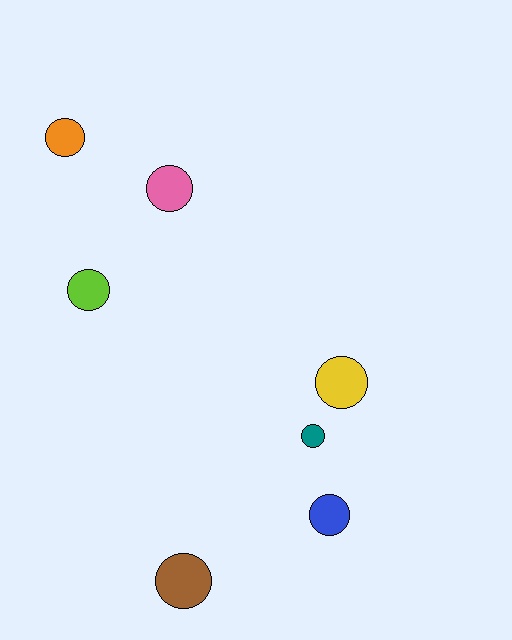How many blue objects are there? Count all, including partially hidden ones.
There is 1 blue object.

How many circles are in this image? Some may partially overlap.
There are 7 circles.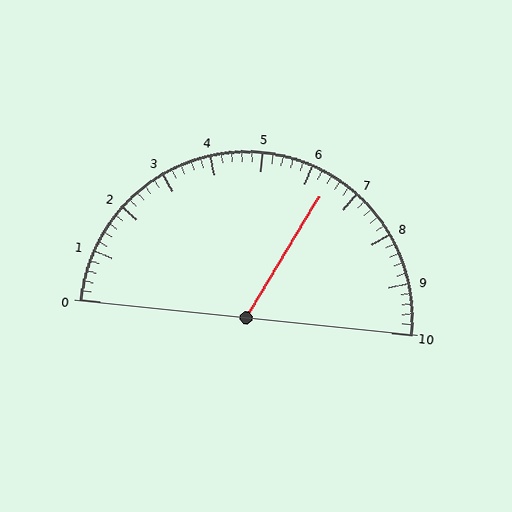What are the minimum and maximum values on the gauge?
The gauge ranges from 0 to 10.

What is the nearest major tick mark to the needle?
The nearest major tick mark is 6.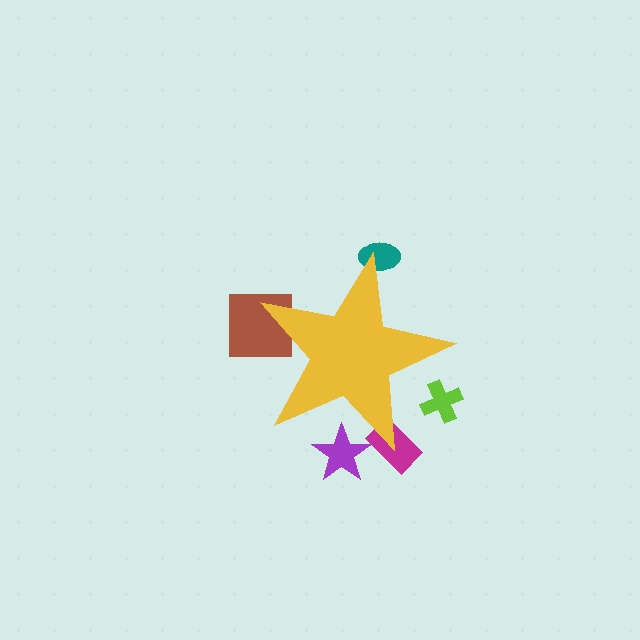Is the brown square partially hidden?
Yes, the brown square is partially hidden behind the yellow star.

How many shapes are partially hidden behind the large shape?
5 shapes are partially hidden.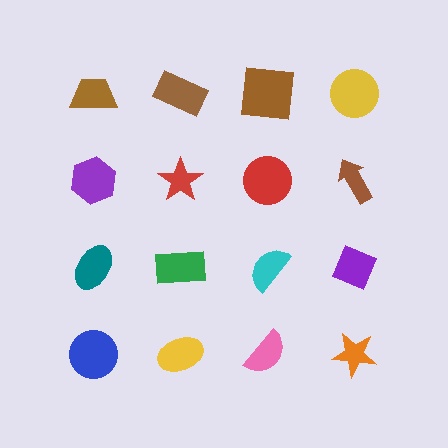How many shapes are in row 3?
4 shapes.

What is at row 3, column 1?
A teal ellipse.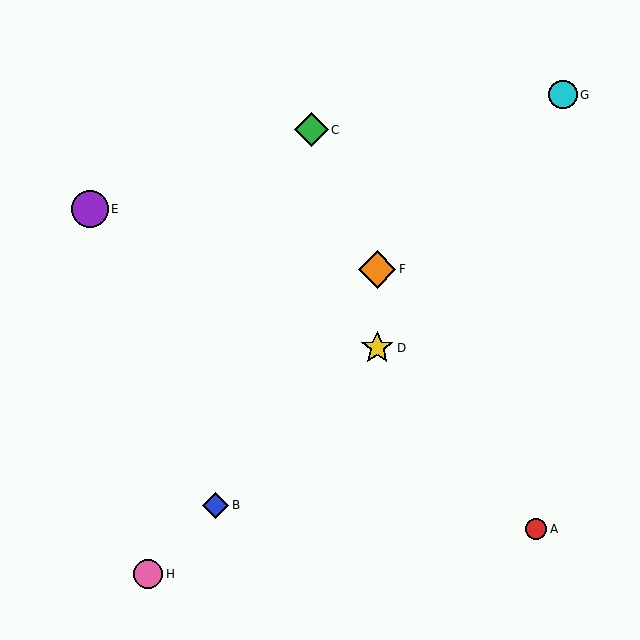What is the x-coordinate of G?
Object G is at x≈563.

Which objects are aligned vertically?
Objects D, F are aligned vertically.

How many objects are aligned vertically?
2 objects (D, F) are aligned vertically.